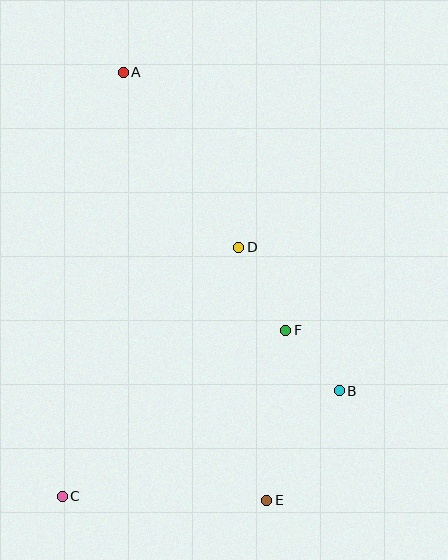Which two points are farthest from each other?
Points A and E are farthest from each other.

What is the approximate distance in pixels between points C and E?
The distance between C and E is approximately 205 pixels.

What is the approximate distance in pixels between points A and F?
The distance between A and F is approximately 305 pixels.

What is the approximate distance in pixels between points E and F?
The distance between E and F is approximately 171 pixels.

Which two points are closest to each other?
Points B and F are closest to each other.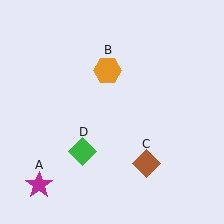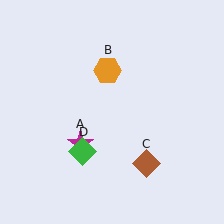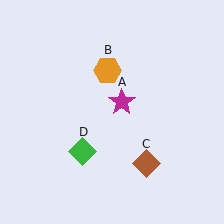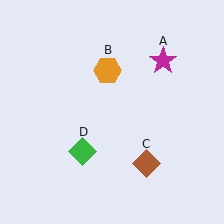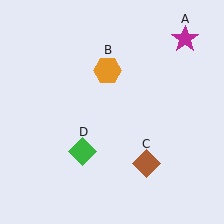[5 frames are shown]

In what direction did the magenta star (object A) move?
The magenta star (object A) moved up and to the right.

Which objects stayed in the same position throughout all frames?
Orange hexagon (object B) and brown diamond (object C) and green diamond (object D) remained stationary.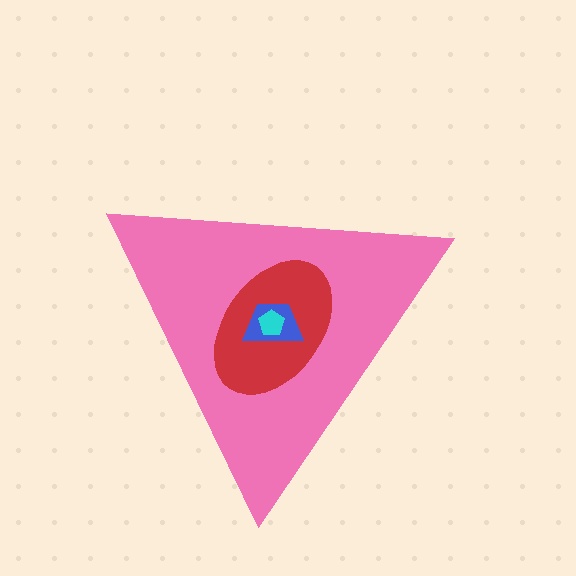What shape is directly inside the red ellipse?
The blue trapezoid.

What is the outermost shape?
The pink triangle.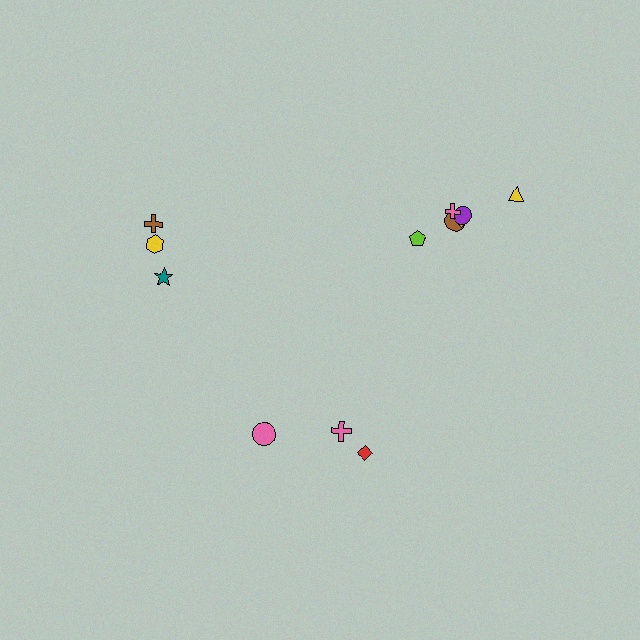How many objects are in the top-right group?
There are 6 objects.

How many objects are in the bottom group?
There are 3 objects.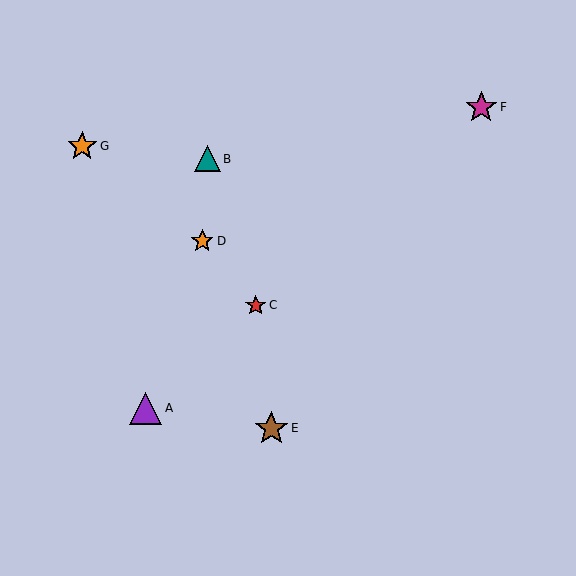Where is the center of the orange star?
The center of the orange star is at (202, 241).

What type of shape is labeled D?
Shape D is an orange star.